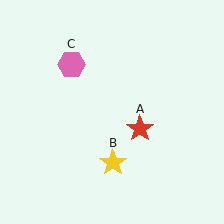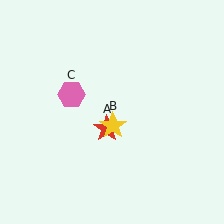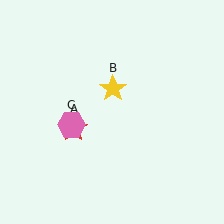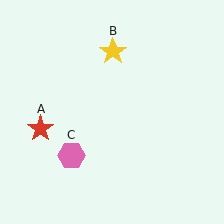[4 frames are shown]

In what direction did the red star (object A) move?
The red star (object A) moved left.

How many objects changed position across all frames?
3 objects changed position: red star (object A), yellow star (object B), pink hexagon (object C).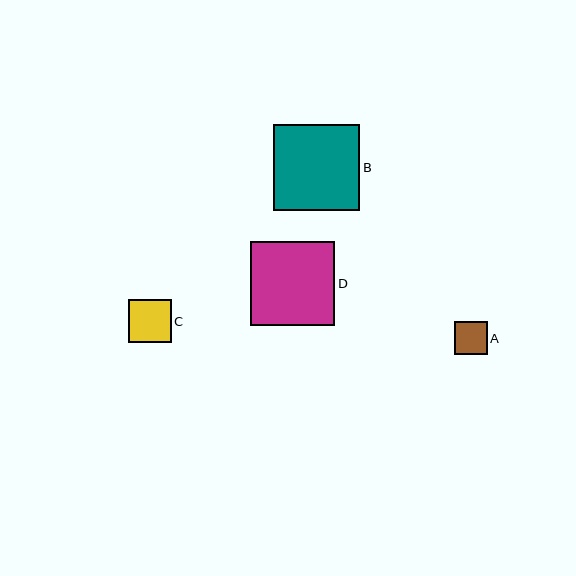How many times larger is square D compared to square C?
Square D is approximately 2.0 times the size of square C.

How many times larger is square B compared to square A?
Square B is approximately 2.6 times the size of square A.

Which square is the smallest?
Square A is the smallest with a size of approximately 33 pixels.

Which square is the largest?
Square B is the largest with a size of approximately 86 pixels.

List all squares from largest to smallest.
From largest to smallest: B, D, C, A.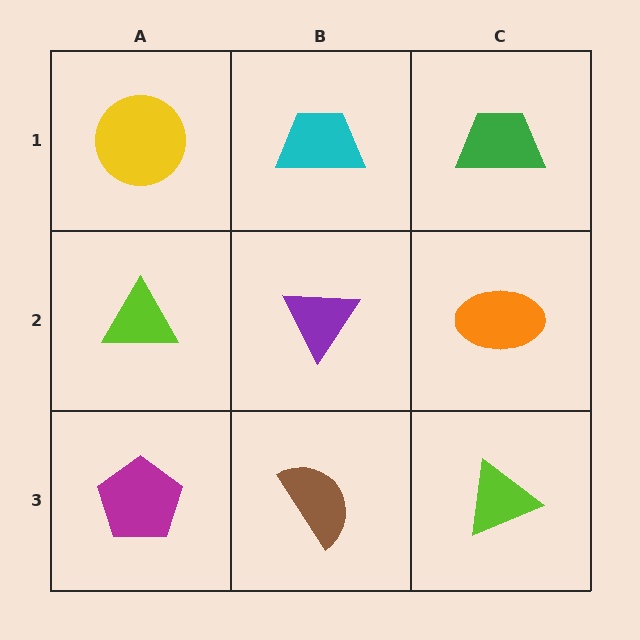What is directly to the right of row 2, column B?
An orange ellipse.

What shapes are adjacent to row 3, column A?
A lime triangle (row 2, column A), a brown semicircle (row 3, column B).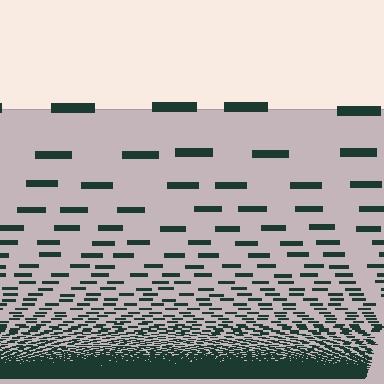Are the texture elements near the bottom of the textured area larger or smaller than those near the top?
Smaller. The gradient is inverted — elements near the bottom are smaller and denser.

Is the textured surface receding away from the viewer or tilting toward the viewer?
The surface appears to tilt toward the viewer. Texture elements get larger and sparser toward the top.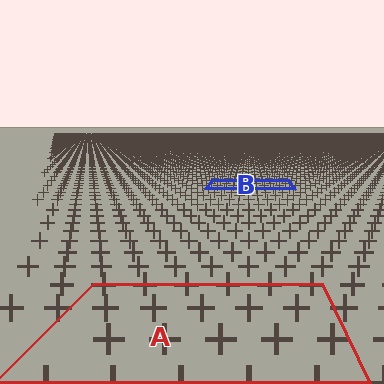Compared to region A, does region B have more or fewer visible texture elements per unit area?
Region B has more texture elements per unit area — they are packed more densely because it is farther away.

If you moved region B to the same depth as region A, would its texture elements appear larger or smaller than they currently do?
They would appear larger. At a closer depth, the same texture elements are projected at a bigger on-screen size.